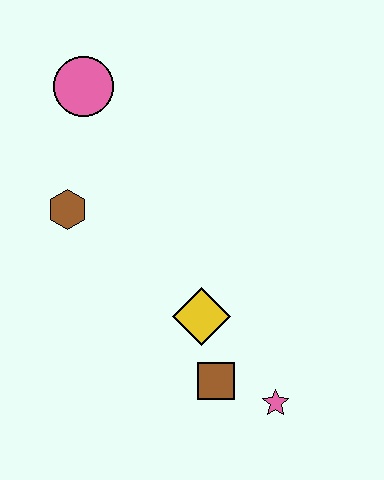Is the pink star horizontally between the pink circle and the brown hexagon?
No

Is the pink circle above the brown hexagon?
Yes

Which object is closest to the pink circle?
The brown hexagon is closest to the pink circle.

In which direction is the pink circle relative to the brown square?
The pink circle is above the brown square.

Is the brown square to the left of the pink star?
Yes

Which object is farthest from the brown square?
The pink circle is farthest from the brown square.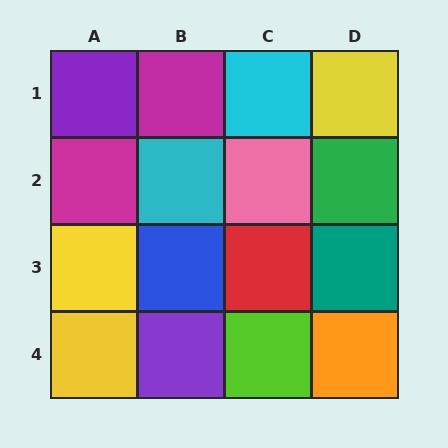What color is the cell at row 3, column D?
Teal.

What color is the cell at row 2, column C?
Pink.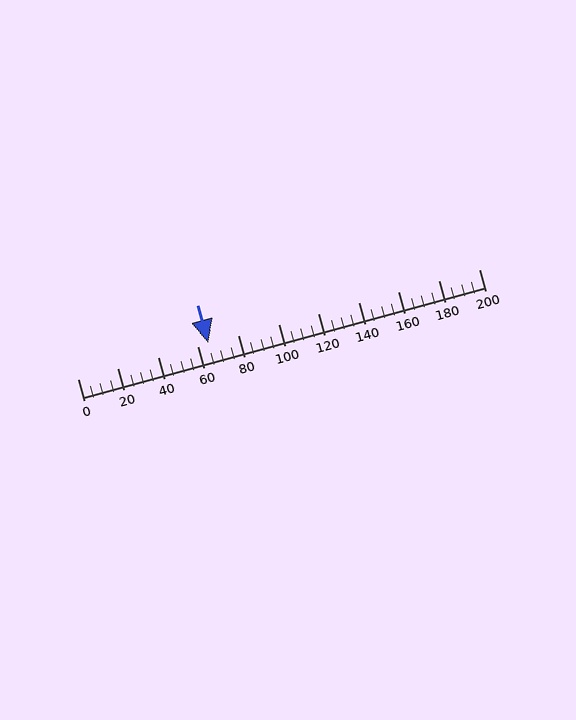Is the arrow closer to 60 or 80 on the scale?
The arrow is closer to 60.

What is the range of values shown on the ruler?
The ruler shows values from 0 to 200.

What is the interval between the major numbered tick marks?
The major tick marks are spaced 20 units apart.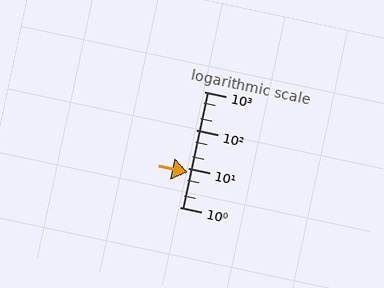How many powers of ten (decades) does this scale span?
The scale spans 3 decades, from 1 to 1000.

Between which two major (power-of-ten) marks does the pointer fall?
The pointer is between 1 and 10.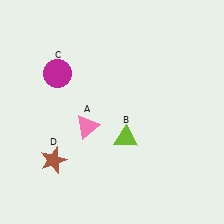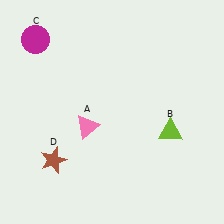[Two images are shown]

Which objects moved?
The objects that moved are: the lime triangle (B), the magenta circle (C).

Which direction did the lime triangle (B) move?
The lime triangle (B) moved right.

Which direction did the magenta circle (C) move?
The magenta circle (C) moved up.